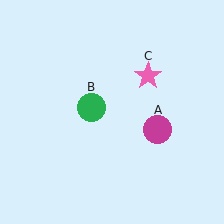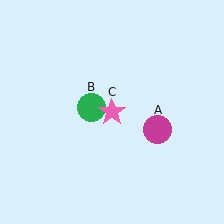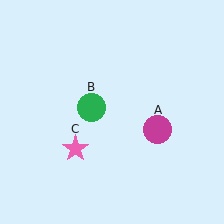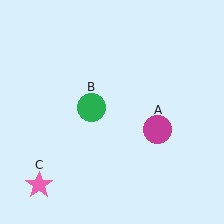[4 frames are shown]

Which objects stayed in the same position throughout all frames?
Magenta circle (object A) and green circle (object B) remained stationary.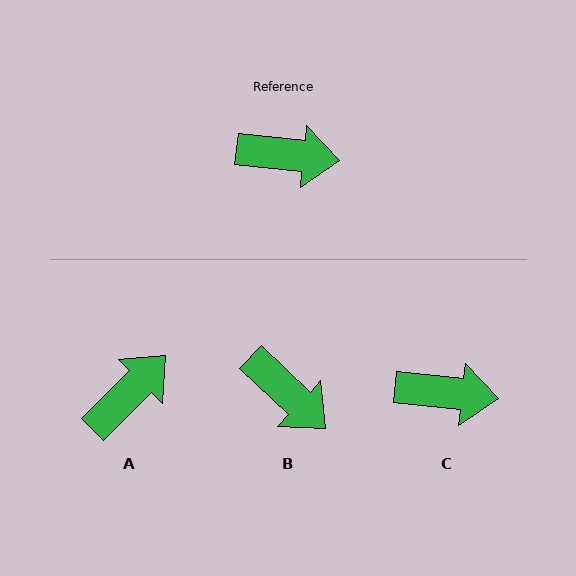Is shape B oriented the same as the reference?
No, it is off by about 37 degrees.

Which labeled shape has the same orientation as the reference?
C.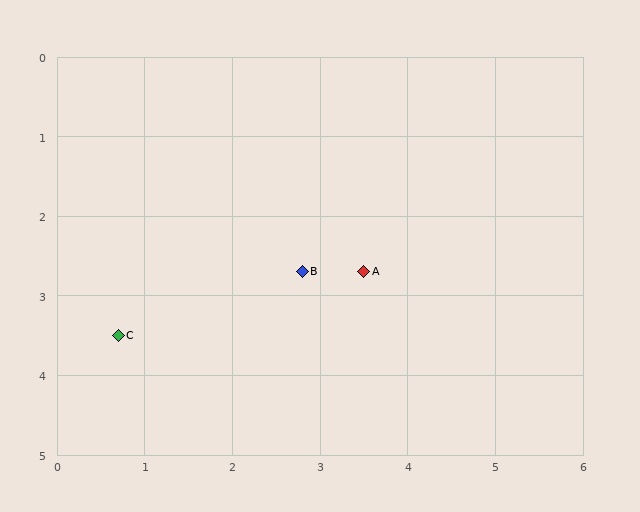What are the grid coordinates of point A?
Point A is at approximately (3.5, 2.7).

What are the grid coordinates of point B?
Point B is at approximately (2.8, 2.7).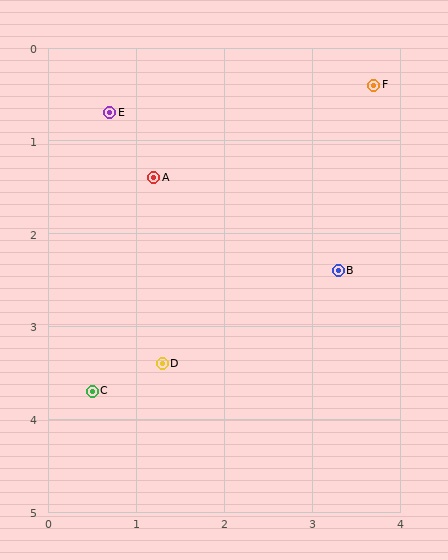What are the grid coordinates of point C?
Point C is at approximately (0.5, 3.7).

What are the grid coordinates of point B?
Point B is at approximately (3.3, 2.4).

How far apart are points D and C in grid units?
Points D and C are about 0.9 grid units apart.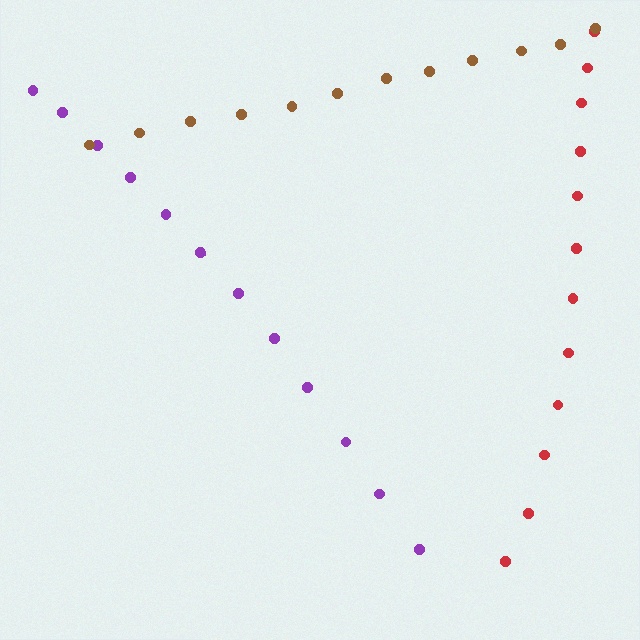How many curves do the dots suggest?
There are 3 distinct paths.